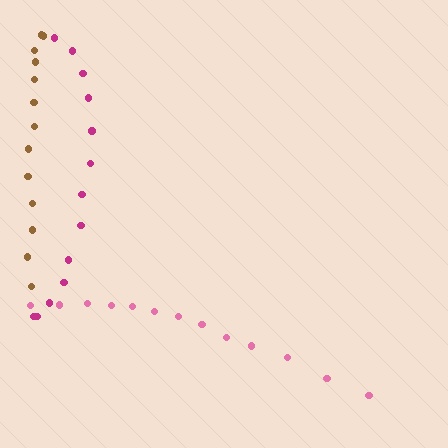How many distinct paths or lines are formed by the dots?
There are 3 distinct paths.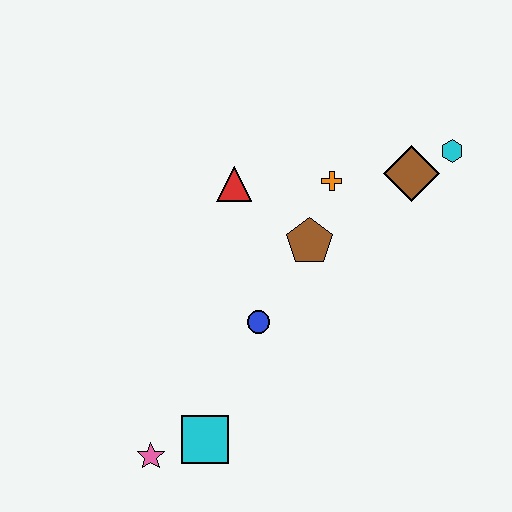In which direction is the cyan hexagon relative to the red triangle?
The cyan hexagon is to the right of the red triangle.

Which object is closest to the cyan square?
The pink star is closest to the cyan square.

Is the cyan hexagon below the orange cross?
No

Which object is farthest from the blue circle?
The cyan hexagon is farthest from the blue circle.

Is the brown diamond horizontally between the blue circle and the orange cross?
No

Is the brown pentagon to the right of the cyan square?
Yes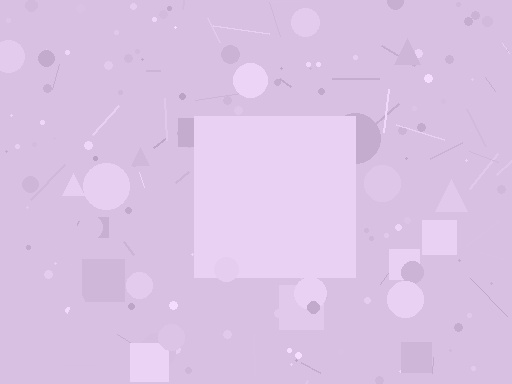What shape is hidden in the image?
A square is hidden in the image.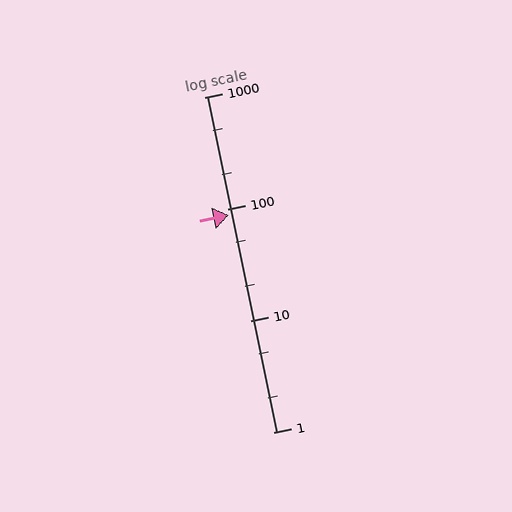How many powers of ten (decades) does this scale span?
The scale spans 3 decades, from 1 to 1000.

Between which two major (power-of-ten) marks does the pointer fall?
The pointer is between 10 and 100.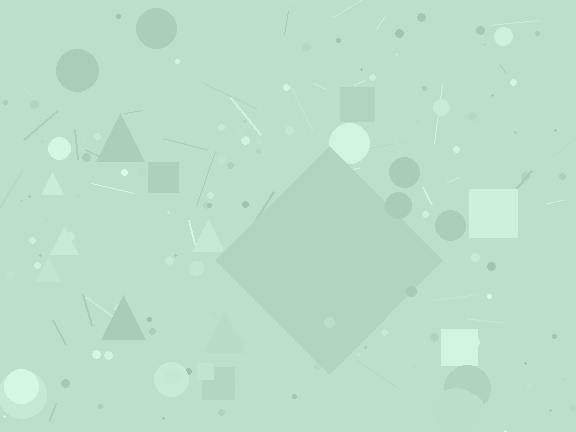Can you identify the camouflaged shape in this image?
The camouflaged shape is a diamond.